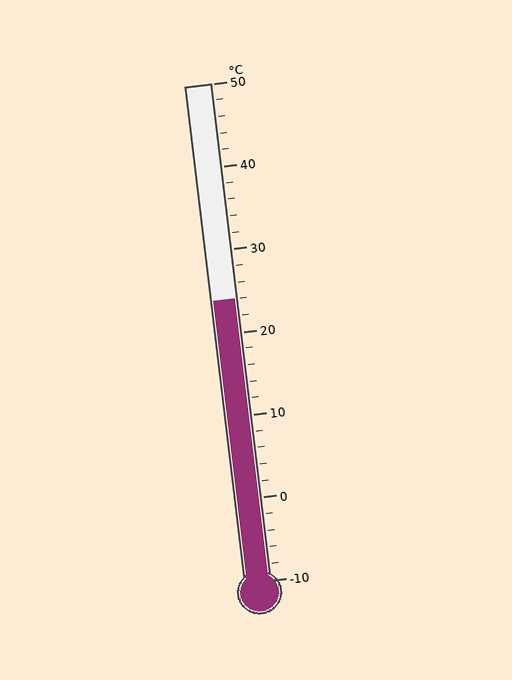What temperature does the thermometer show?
The thermometer shows approximately 24°C.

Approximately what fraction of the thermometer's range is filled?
The thermometer is filled to approximately 55% of its range.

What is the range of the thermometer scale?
The thermometer scale ranges from -10°C to 50°C.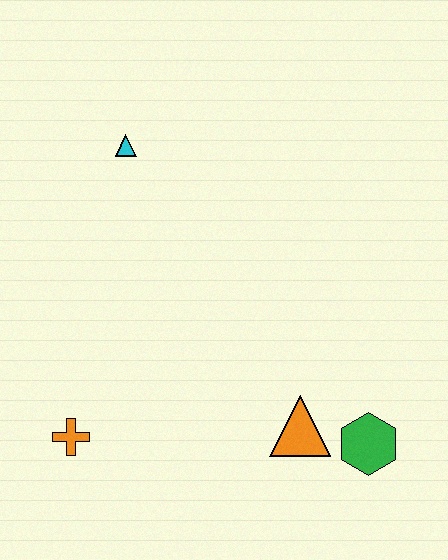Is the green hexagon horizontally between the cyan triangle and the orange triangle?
No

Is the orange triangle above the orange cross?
Yes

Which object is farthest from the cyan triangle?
The green hexagon is farthest from the cyan triangle.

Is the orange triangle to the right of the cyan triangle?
Yes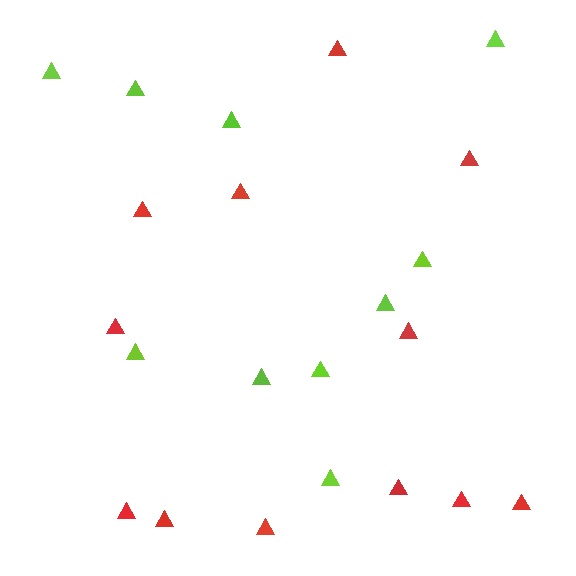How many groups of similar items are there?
There are 2 groups: one group of red triangles (12) and one group of lime triangles (10).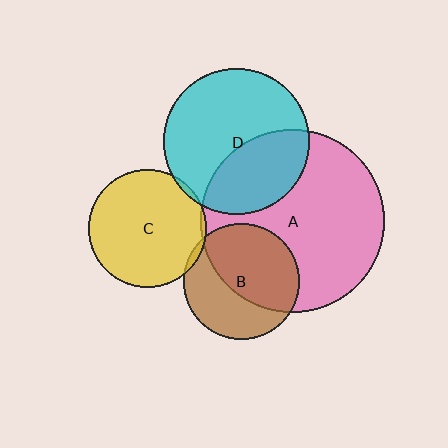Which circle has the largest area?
Circle A (pink).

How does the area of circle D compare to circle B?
Approximately 1.6 times.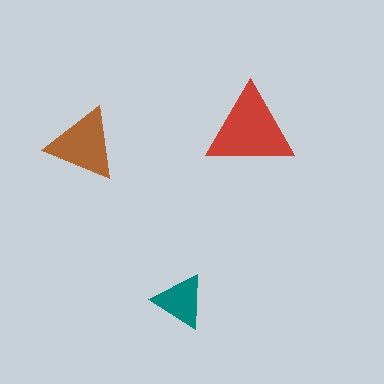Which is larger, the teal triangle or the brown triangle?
The brown one.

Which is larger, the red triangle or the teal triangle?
The red one.